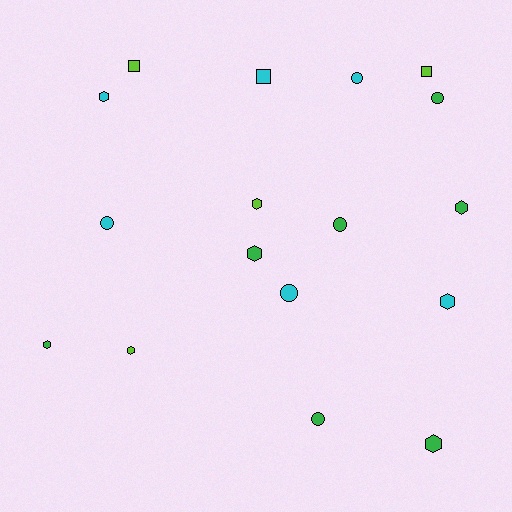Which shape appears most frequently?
Hexagon, with 8 objects.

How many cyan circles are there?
There are 3 cyan circles.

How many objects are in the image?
There are 17 objects.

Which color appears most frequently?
Green, with 7 objects.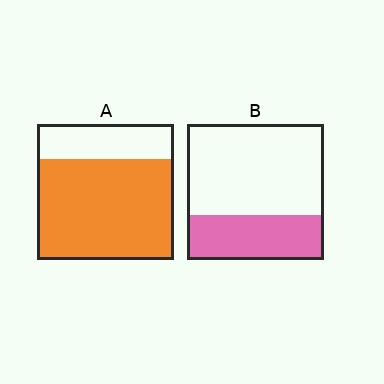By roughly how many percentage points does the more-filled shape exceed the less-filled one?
By roughly 40 percentage points (A over B).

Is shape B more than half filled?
No.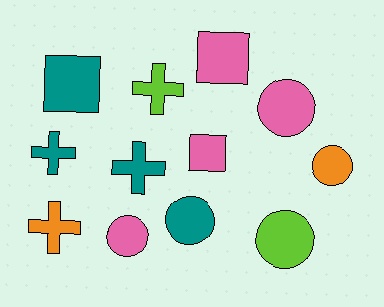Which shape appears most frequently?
Circle, with 5 objects.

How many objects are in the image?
There are 12 objects.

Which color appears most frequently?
Teal, with 4 objects.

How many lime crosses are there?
There is 1 lime cross.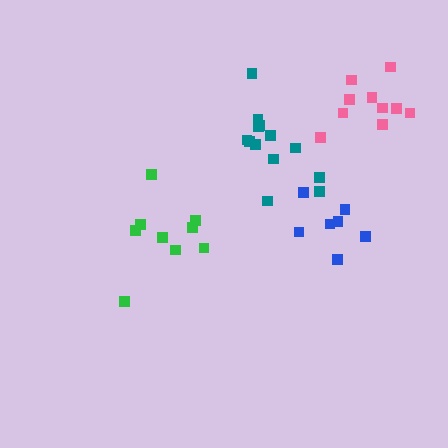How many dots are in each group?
Group 1: 9 dots, Group 2: 7 dots, Group 3: 10 dots, Group 4: 13 dots (39 total).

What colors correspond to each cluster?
The clusters are colored: green, blue, pink, teal.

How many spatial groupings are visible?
There are 4 spatial groupings.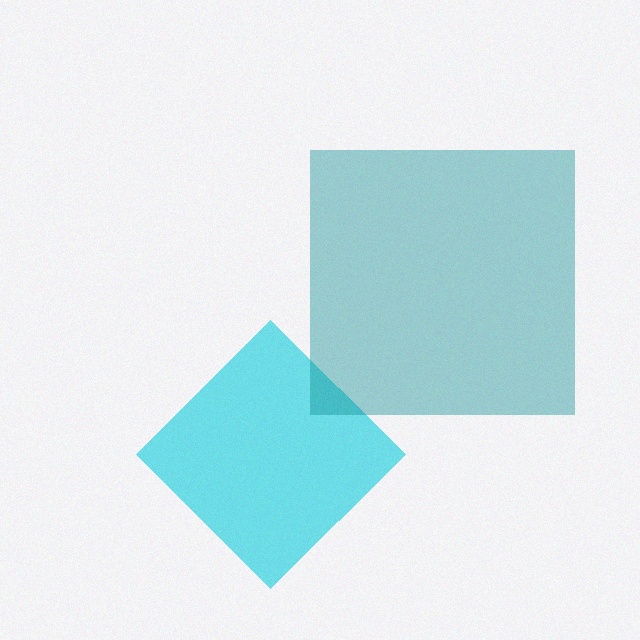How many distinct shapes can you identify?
There are 2 distinct shapes: a cyan diamond, a teal square.